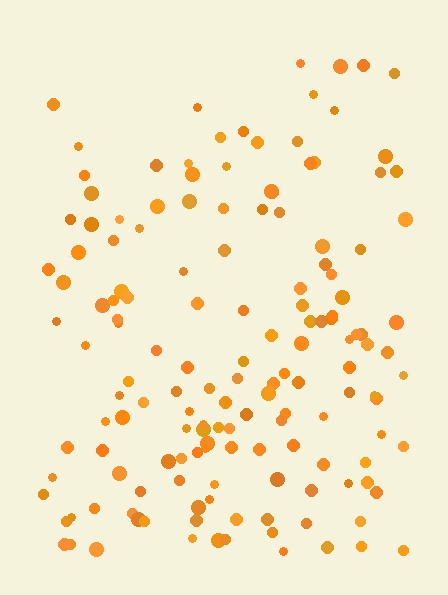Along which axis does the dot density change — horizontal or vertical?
Vertical.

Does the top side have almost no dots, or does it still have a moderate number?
Still a moderate number, just noticeably fewer than the bottom.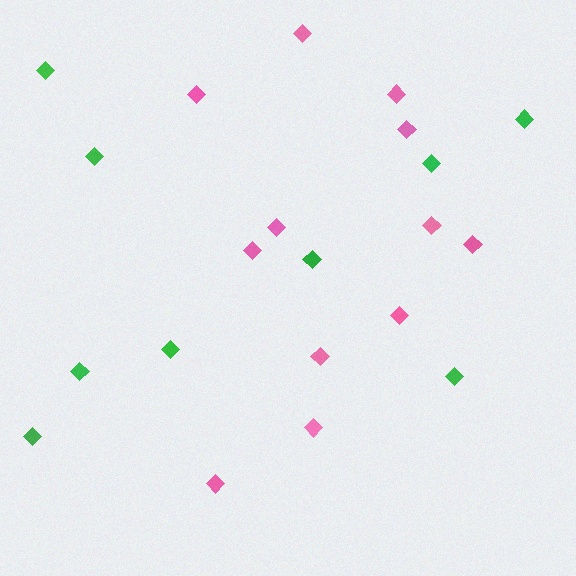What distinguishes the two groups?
There are 2 groups: one group of green diamonds (9) and one group of pink diamonds (12).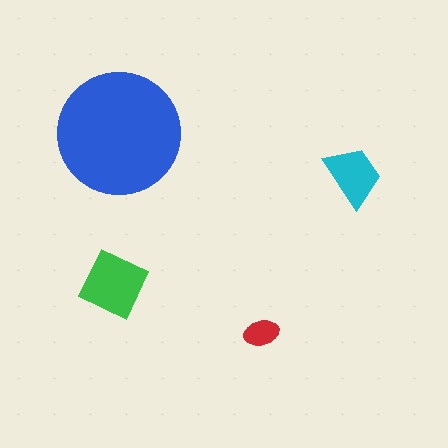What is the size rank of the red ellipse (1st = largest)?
4th.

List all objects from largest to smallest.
The blue circle, the green diamond, the cyan trapezoid, the red ellipse.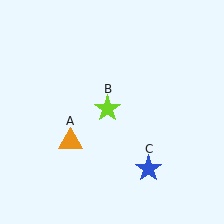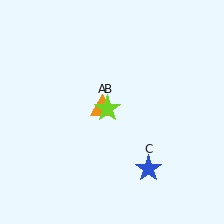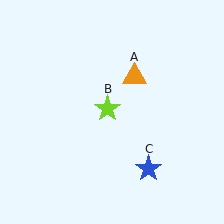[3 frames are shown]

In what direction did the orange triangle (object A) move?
The orange triangle (object A) moved up and to the right.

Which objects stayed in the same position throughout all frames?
Lime star (object B) and blue star (object C) remained stationary.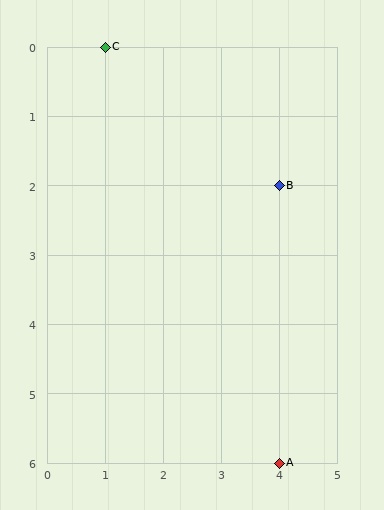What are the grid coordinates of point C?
Point C is at grid coordinates (1, 0).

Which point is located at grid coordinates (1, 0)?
Point C is at (1, 0).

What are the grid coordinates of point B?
Point B is at grid coordinates (4, 2).